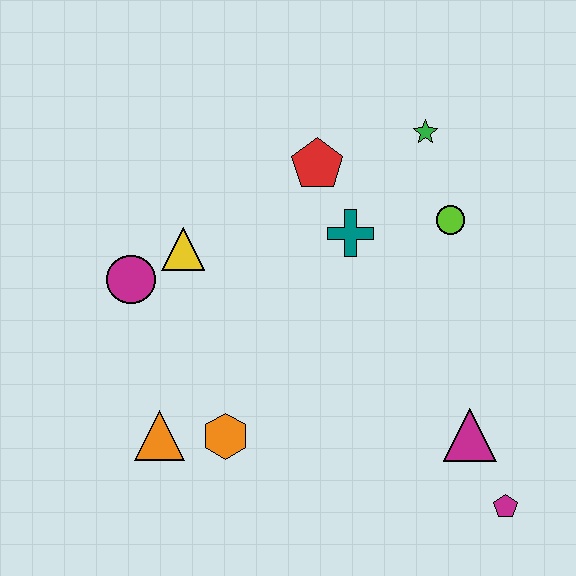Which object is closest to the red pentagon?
The teal cross is closest to the red pentagon.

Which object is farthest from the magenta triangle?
The magenta circle is farthest from the magenta triangle.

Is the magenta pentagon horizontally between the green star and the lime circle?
No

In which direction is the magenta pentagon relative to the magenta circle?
The magenta pentagon is to the right of the magenta circle.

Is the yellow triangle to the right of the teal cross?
No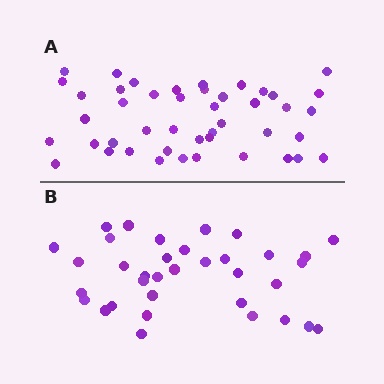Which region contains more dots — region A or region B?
Region A (the top region) has more dots.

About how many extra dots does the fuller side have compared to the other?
Region A has roughly 10 or so more dots than region B.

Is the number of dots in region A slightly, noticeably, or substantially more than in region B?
Region A has noticeably more, but not dramatically so. The ratio is roughly 1.3 to 1.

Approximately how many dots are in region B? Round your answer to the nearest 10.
About 40 dots. (The exact count is 35, which rounds to 40.)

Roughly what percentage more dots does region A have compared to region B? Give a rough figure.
About 30% more.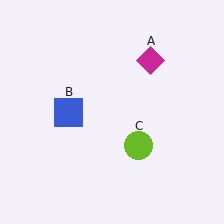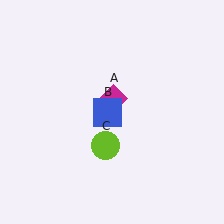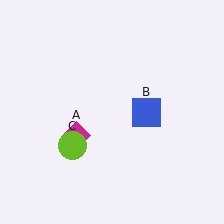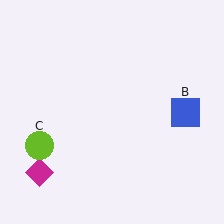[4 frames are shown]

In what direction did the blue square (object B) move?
The blue square (object B) moved right.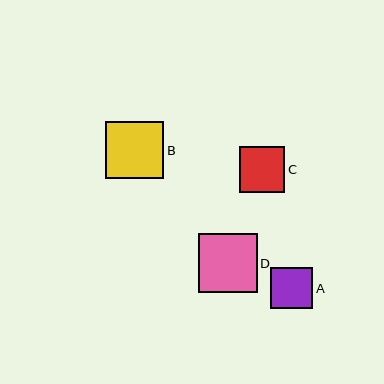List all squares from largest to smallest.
From largest to smallest: D, B, C, A.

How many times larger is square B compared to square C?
Square B is approximately 1.3 times the size of square C.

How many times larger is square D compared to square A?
Square D is approximately 1.4 times the size of square A.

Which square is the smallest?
Square A is the smallest with a size of approximately 42 pixels.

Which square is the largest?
Square D is the largest with a size of approximately 59 pixels.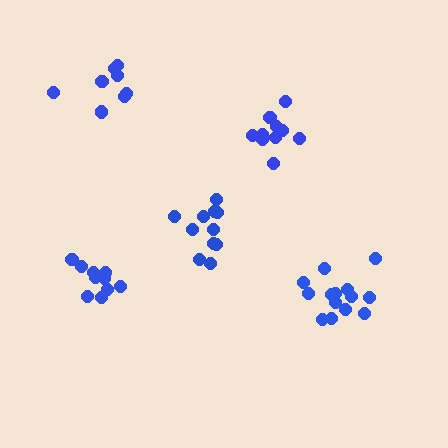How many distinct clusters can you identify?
There are 5 distinct clusters.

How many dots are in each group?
Group 1: 10 dots, Group 2: 14 dots, Group 3: 11 dots, Group 4: 11 dots, Group 5: 9 dots (55 total).